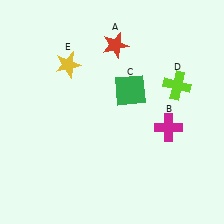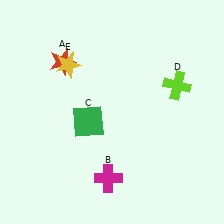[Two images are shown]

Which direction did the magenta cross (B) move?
The magenta cross (B) moved left.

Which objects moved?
The objects that moved are: the red star (A), the magenta cross (B), the green square (C).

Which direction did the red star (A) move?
The red star (A) moved left.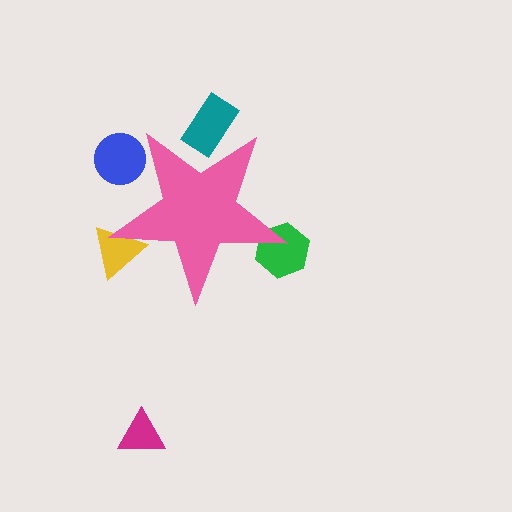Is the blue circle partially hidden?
Yes, the blue circle is partially hidden behind the pink star.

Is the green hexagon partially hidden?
Yes, the green hexagon is partially hidden behind the pink star.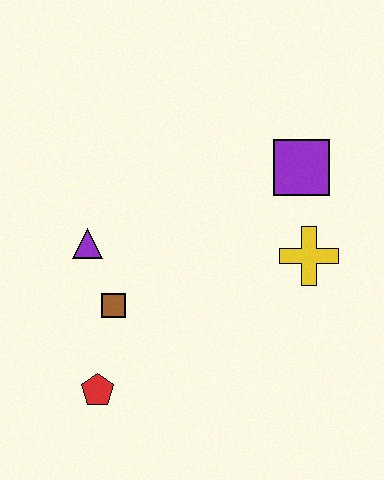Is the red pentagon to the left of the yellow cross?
Yes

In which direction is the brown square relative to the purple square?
The brown square is to the left of the purple square.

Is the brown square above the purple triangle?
No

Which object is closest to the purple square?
The yellow cross is closest to the purple square.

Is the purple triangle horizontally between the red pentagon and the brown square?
No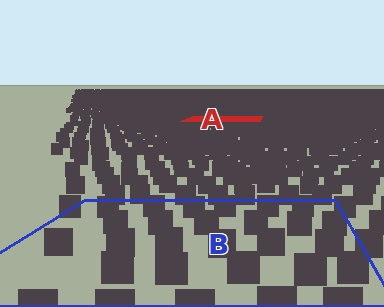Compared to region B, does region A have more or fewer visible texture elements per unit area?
Region A has more texture elements per unit area — they are packed more densely because it is farther away.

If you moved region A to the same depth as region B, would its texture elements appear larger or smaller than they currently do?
They would appear larger. At a closer depth, the same texture elements are projected at a bigger on-screen size.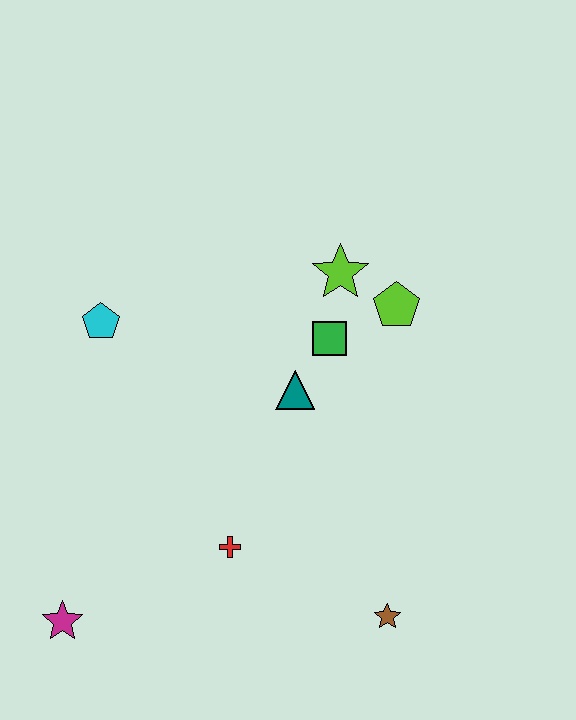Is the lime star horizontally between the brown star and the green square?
Yes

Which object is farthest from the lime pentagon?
The magenta star is farthest from the lime pentagon.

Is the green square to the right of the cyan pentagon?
Yes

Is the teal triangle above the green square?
No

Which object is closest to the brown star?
The red cross is closest to the brown star.